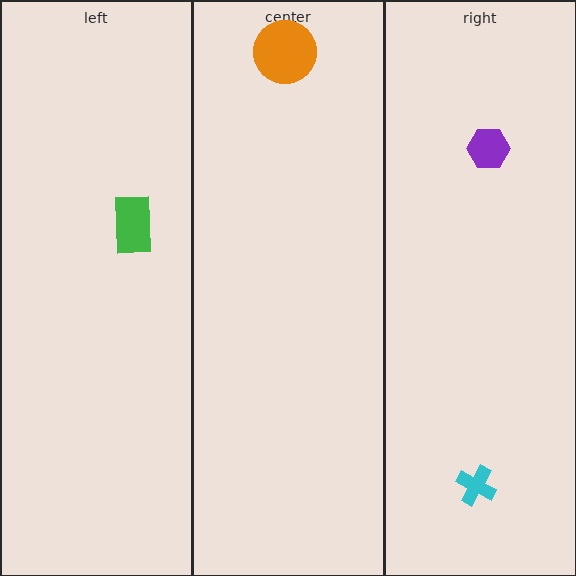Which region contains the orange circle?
The center region.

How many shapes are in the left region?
1.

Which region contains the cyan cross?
The right region.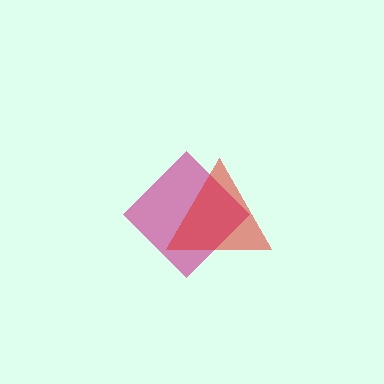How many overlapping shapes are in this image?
There are 2 overlapping shapes in the image.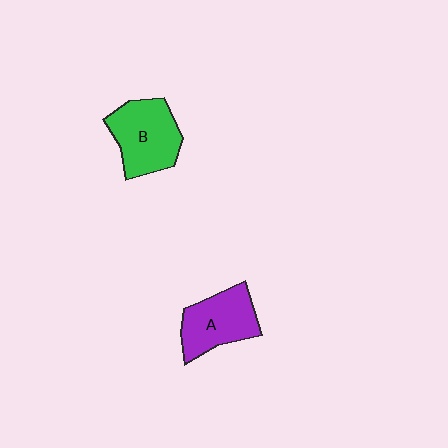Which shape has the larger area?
Shape B (green).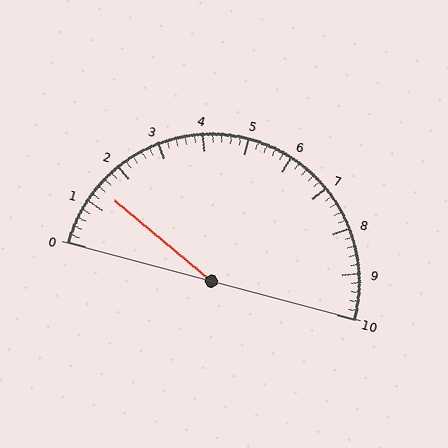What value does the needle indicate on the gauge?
The needle indicates approximately 1.4.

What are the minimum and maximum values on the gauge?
The gauge ranges from 0 to 10.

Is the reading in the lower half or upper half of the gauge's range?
The reading is in the lower half of the range (0 to 10).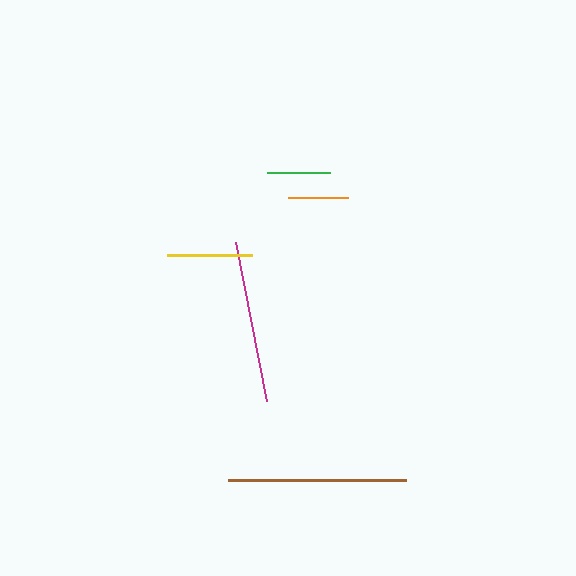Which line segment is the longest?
The brown line is the longest at approximately 178 pixels.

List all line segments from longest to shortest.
From longest to shortest: brown, magenta, yellow, green, orange.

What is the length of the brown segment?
The brown segment is approximately 178 pixels long.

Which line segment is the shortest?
The orange line is the shortest at approximately 60 pixels.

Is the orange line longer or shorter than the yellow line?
The yellow line is longer than the orange line.